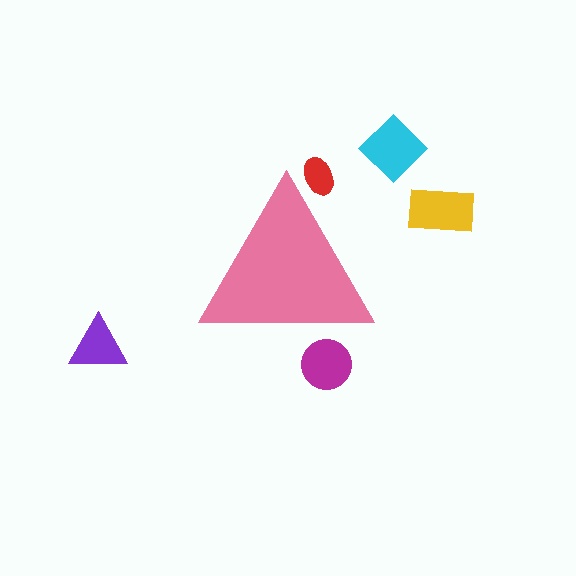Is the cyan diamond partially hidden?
No, the cyan diamond is fully visible.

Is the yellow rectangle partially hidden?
No, the yellow rectangle is fully visible.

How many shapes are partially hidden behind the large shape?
2 shapes are partially hidden.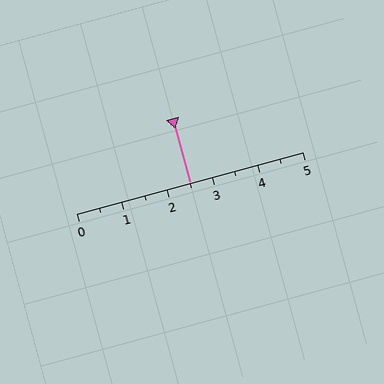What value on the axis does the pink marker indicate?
The marker indicates approximately 2.5.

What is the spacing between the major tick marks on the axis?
The major ticks are spaced 1 apart.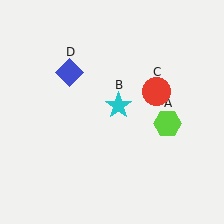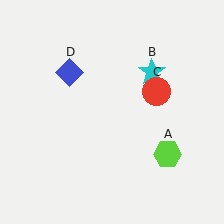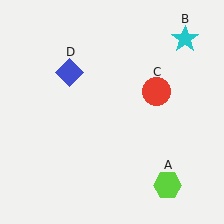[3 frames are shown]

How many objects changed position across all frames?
2 objects changed position: lime hexagon (object A), cyan star (object B).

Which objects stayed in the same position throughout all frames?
Red circle (object C) and blue diamond (object D) remained stationary.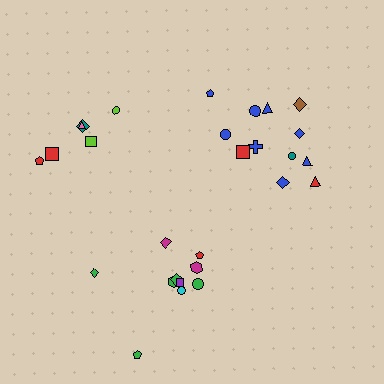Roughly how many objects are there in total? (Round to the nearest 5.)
Roughly 30 objects in total.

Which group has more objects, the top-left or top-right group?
The top-right group.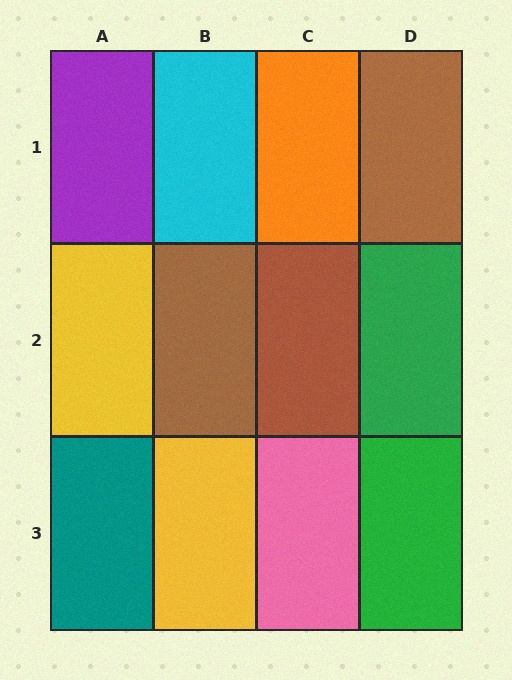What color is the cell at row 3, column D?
Green.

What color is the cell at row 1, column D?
Brown.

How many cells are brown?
3 cells are brown.